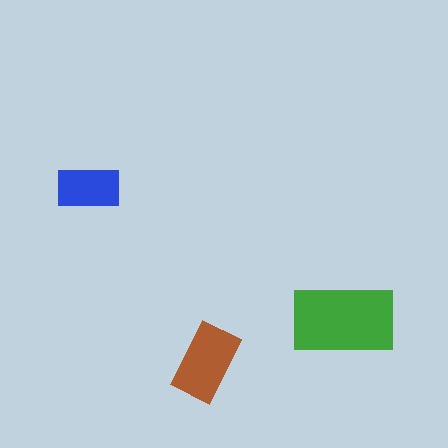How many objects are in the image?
There are 3 objects in the image.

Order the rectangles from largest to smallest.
the green one, the brown one, the blue one.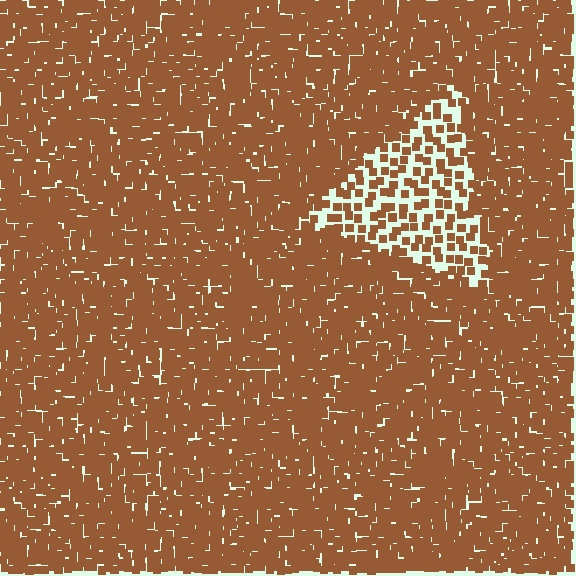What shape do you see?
I see a triangle.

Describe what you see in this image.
The image contains small brown elements arranged at two different densities. A triangle-shaped region is visible where the elements are less densely packed than the surrounding area.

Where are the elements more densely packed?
The elements are more densely packed outside the triangle boundary.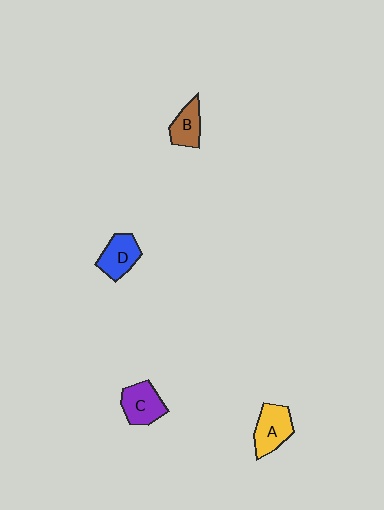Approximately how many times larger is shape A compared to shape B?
Approximately 1.4 times.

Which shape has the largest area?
Shape A (yellow).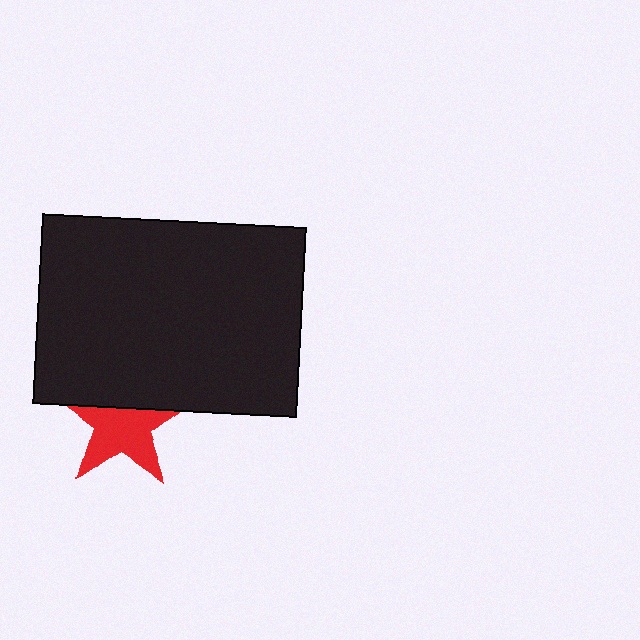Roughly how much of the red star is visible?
About half of it is visible (roughly 63%).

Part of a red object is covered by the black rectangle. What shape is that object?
It is a star.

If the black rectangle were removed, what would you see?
You would see the complete red star.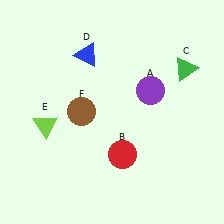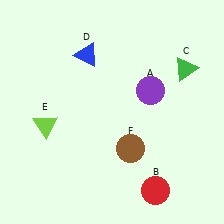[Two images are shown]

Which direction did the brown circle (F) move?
The brown circle (F) moved right.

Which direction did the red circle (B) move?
The red circle (B) moved down.